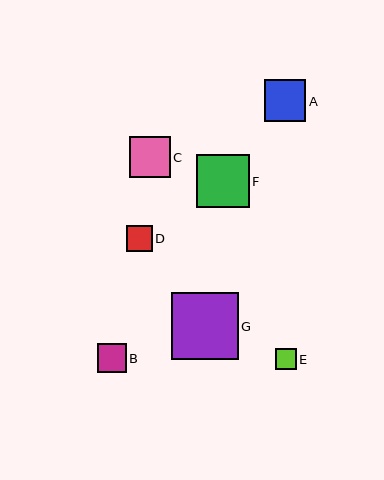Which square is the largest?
Square G is the largest with a size of approximately 67 pixels.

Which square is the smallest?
Square E is the smallest with a size of approximately 21 pixels.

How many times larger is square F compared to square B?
Square F is approximately 1.8 times the size of square B.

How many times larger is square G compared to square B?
Square G is approximately 2.3 times the size of square B.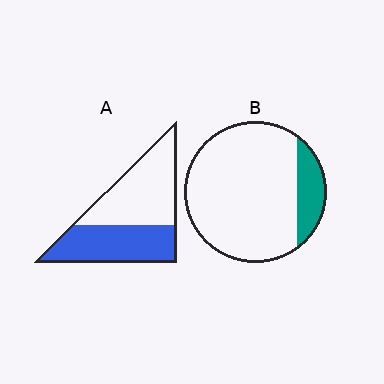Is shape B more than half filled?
No.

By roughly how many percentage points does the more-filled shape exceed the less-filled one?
By roughly 30 percentage points (A over B).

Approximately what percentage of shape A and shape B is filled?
A is approximately 45% and B is approximately 15%.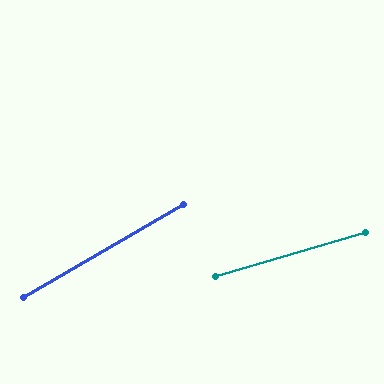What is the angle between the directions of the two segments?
Approximately 14 degrees.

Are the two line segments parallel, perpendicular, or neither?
Neither parallel nor perpendicular — they differ by about 14°.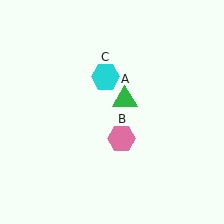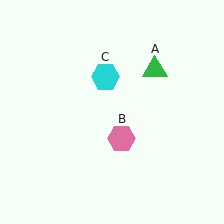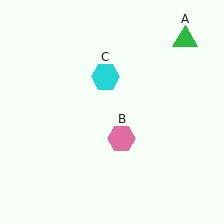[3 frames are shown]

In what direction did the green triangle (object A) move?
The green triangle (object A) moved up and to the right.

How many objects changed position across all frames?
1 object changed position: green triangle (object A).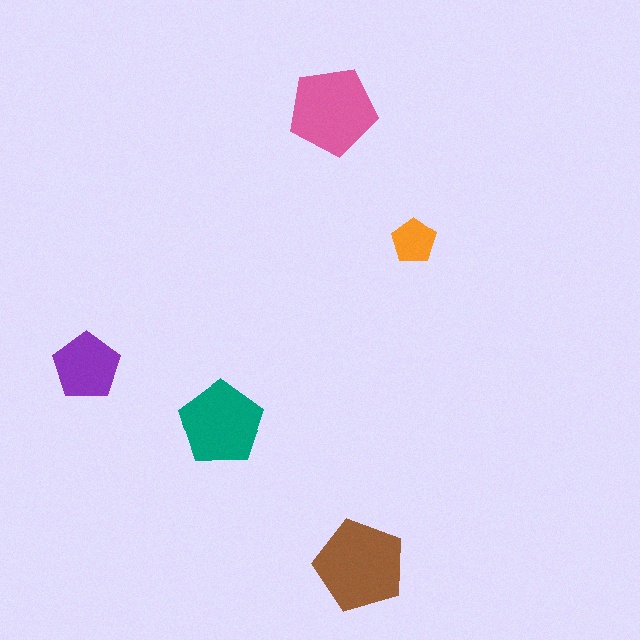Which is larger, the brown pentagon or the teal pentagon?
The brown one.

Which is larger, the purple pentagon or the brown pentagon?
The brown one.